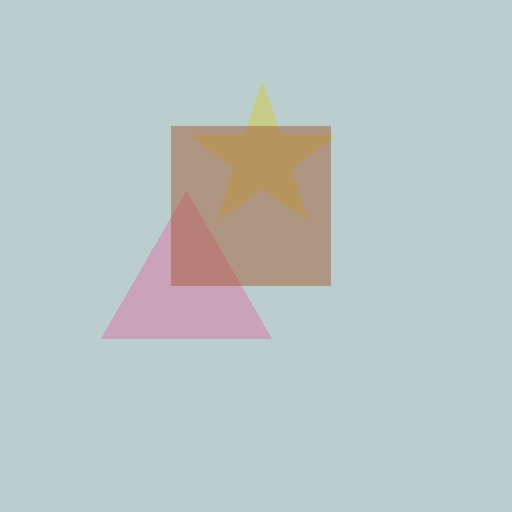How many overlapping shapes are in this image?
There are 3 overlapping shapes in the image.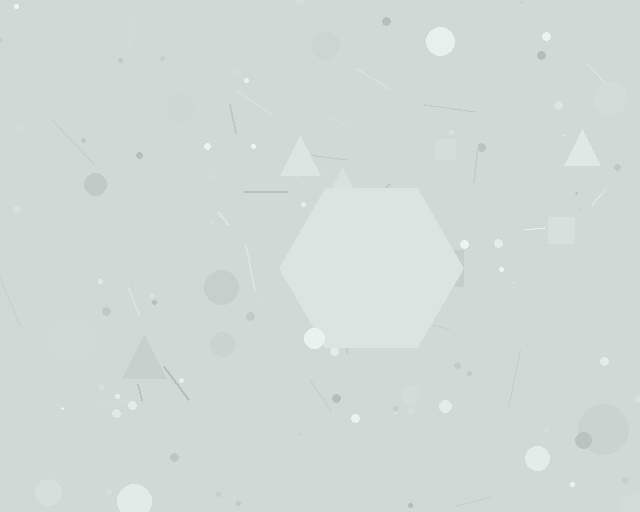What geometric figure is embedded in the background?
A hexagon is embedded in the background.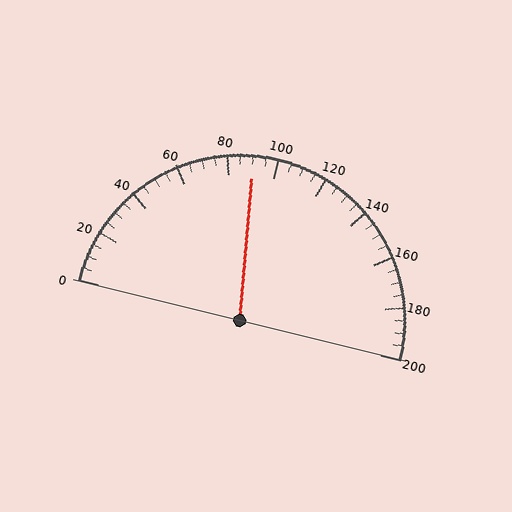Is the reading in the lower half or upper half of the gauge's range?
The reading is in the lower half of the range (0 to 200).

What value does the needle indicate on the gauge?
The needle indicates approximately 90.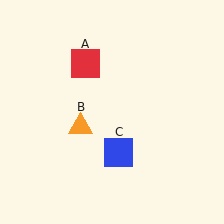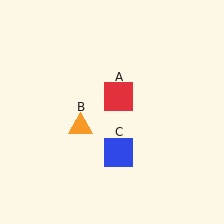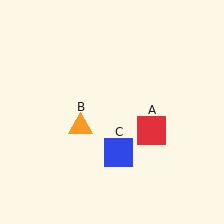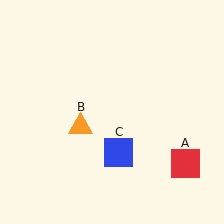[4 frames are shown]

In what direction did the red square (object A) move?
The red square (object A) moved down and to the right.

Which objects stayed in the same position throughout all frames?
Orange triangle (object B) and blue square (object C) remained stationary.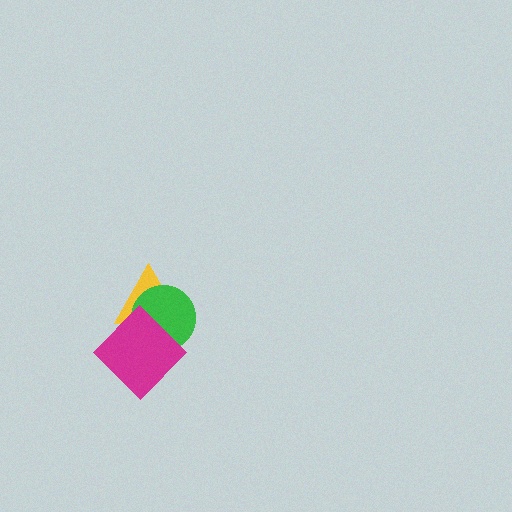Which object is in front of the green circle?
The magenta diamond is in front of the green circle.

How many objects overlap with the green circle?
2 objects overlap with the green circle.